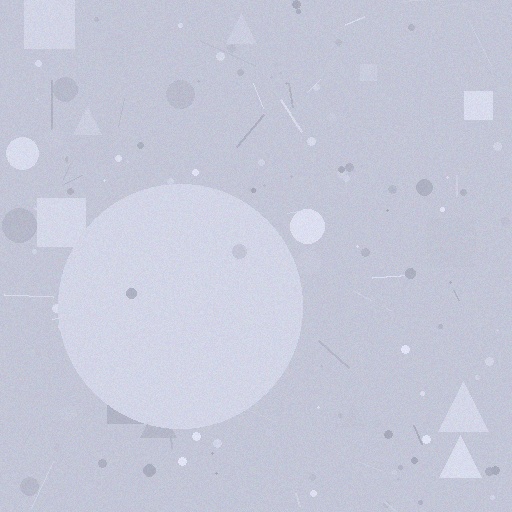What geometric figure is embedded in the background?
A circle is embedded in the background.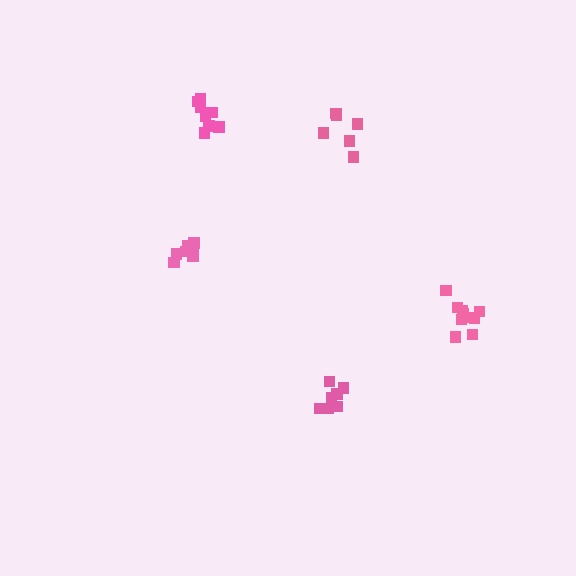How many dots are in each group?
Group 1: 7 dots, Group 2: 10 dots, Group 3: 7 dots, Group 4: 6 dots, Group 5: 9 dots (39 total).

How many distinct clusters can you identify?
There are 5 distinct clusters.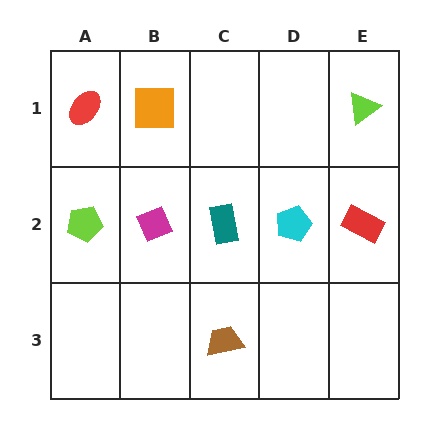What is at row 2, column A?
A lime pentagon.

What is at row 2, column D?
A cyan pentagon.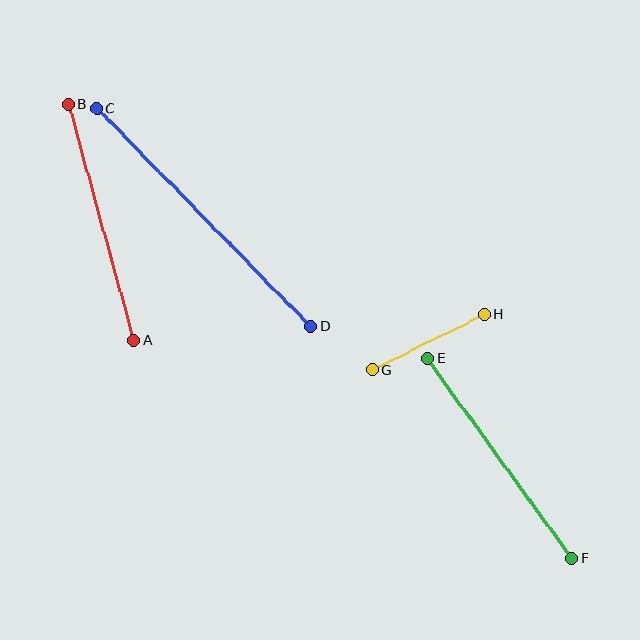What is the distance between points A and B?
The distance is approximately 245 pixels.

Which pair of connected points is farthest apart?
Points C and D are farthest apart.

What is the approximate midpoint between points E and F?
The midpoint is at approximately (500, 458) pixels.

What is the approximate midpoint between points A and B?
The midpoint is at approximately (101, 223) pixels.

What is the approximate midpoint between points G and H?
The midpoint is at approximately (428, 342) pixels.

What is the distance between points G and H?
The distance is approximately 125 pixels.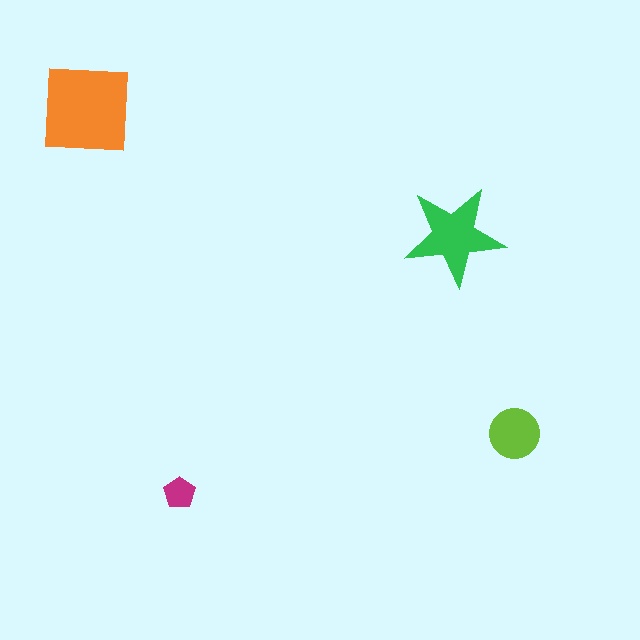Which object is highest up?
The orange square is topmost.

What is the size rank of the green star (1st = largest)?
2nd.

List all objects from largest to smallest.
The orange square, the green star, the lime circle, the magenta pentagon.